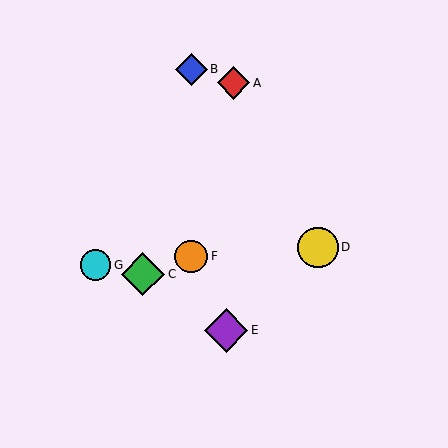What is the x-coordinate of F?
Object F is at x≈191.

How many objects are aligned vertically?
2 objects (B, F) are aligned vertically.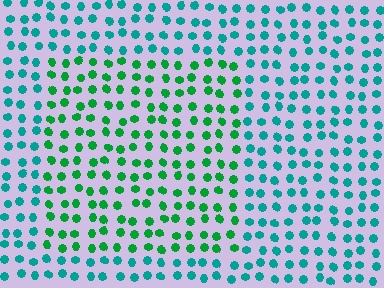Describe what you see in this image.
The image is filled with small teal elements in a uniform arrangement. A rectangle-shaped region is visible where the elements are tinted to a slightly different hue, forming a subtle color boundary.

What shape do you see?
I see a rectangle.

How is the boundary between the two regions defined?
The boundary is defined purely by a slight shift in hue (about 38 degrees). Spacing, size, and orientation are identical on both sides.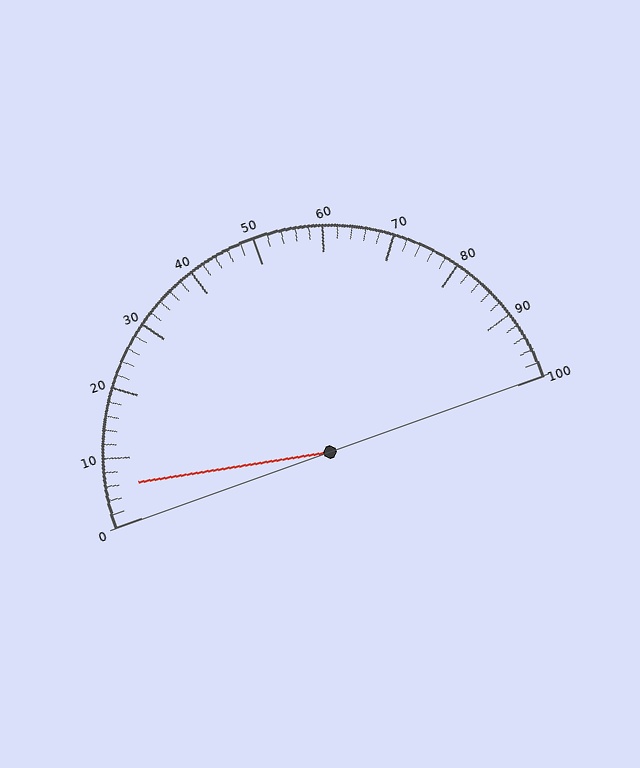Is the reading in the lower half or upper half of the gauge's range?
The reading is in the lower half of the range (0 to 100).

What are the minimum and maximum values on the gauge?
The gauge ranges from 0 to 100.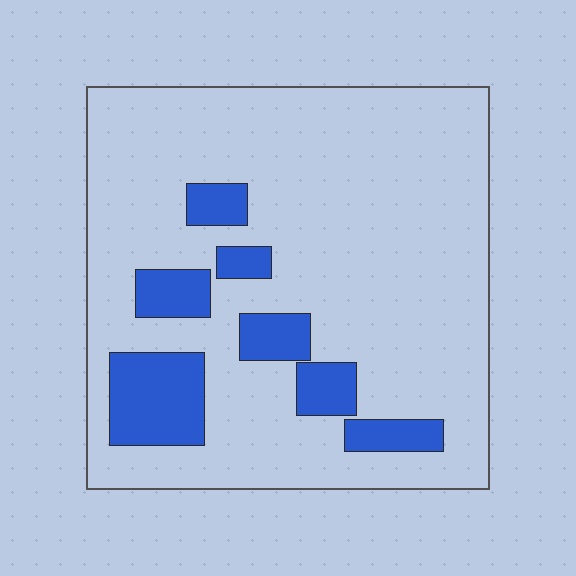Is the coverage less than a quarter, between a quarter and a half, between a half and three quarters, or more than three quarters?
Less than a quarter.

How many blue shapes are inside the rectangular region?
7.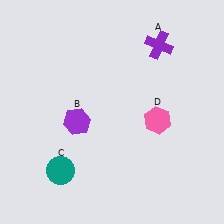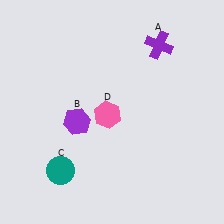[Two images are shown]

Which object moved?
The pink hexagon (D) moved left.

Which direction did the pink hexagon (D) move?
The pink hexagon (D) moved left.